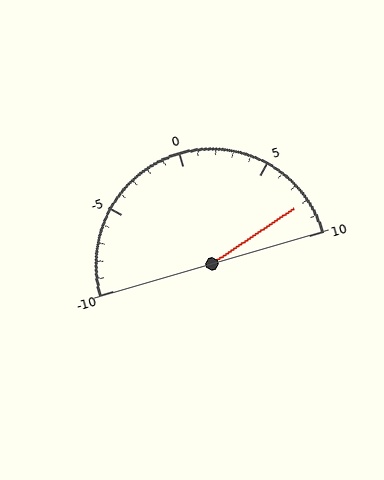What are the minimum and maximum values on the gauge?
The gauge ranges from -10 to 10.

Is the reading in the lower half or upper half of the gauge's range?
The reading is in the upper half of the range (-10 to 10).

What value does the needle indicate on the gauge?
The needle indicates approximately 8.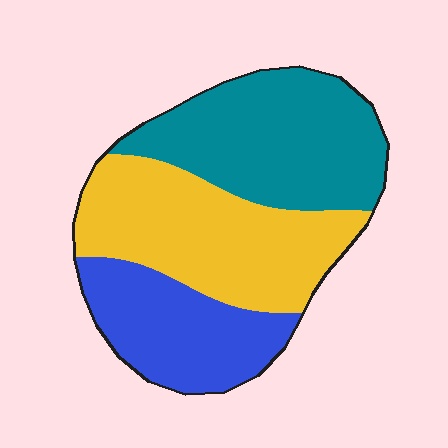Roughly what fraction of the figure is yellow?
Yellow covers 38% of the figure.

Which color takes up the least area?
Blue, at roughly 25%.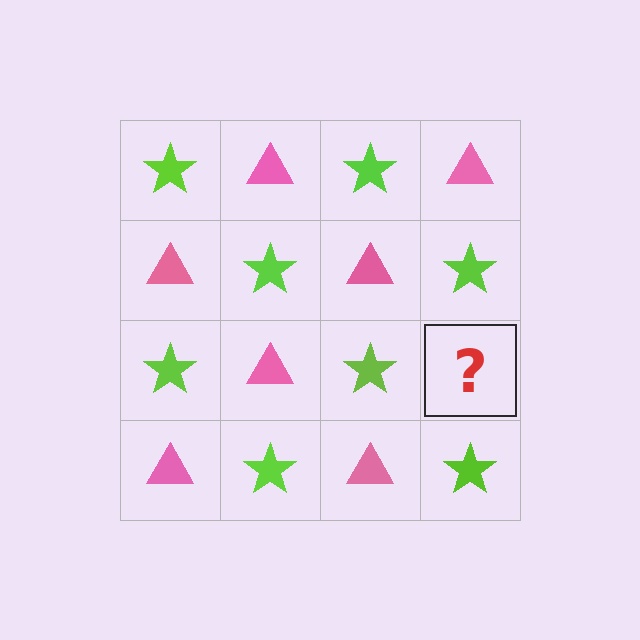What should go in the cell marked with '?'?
The missing cell should contain a pink triangle.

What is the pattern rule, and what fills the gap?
The rule is that it alternates lime star and pink triangle in a checkerboard pattern. The gap should be filled with a pink triangle.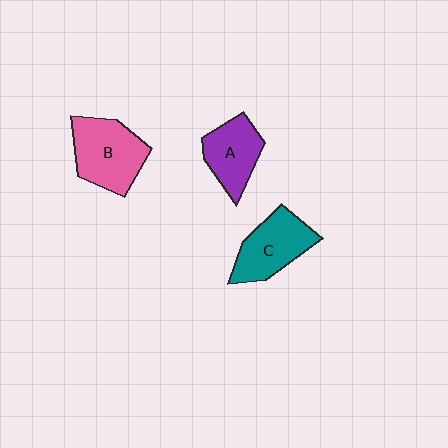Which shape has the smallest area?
Shape A (purple).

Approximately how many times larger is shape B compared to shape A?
Approximately 1.3 times.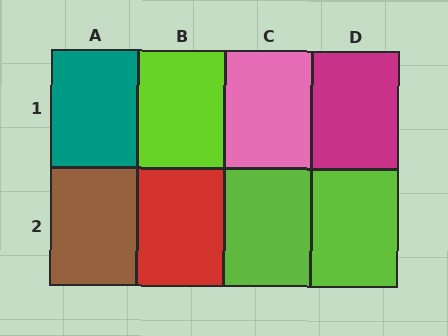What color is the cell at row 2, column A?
Brown.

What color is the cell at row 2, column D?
Lime.